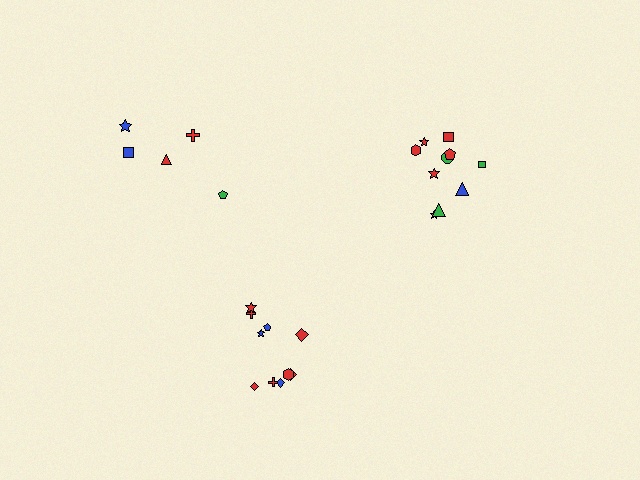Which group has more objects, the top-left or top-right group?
The top-right group.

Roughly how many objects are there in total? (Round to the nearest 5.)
Roughly 25 objects in total.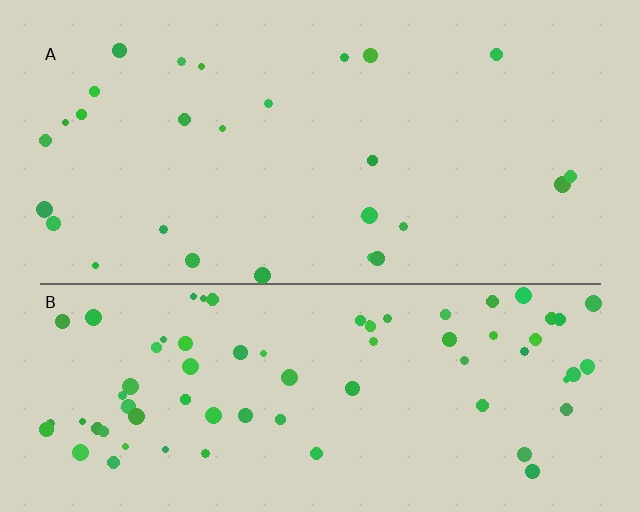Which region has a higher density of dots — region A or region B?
B (the bottom).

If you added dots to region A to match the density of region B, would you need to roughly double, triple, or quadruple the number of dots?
Approximately triple.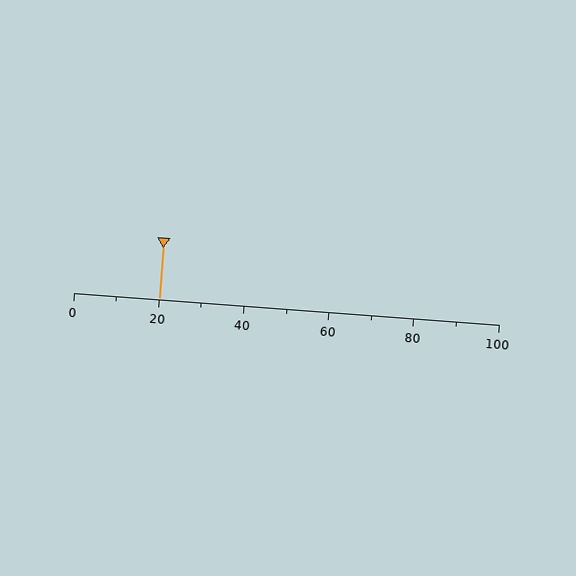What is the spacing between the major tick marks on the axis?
The major ticks are spaced 20 apart.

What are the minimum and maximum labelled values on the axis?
The axis runs from 0 to 100.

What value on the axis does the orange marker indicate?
The marker indicates approximately 20.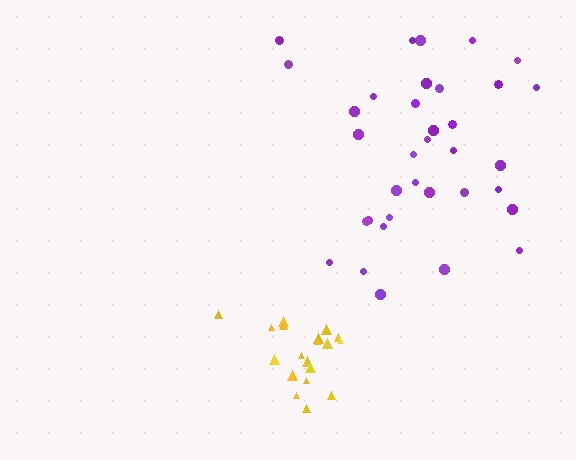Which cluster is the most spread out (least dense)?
Purple.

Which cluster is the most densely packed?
Yellow.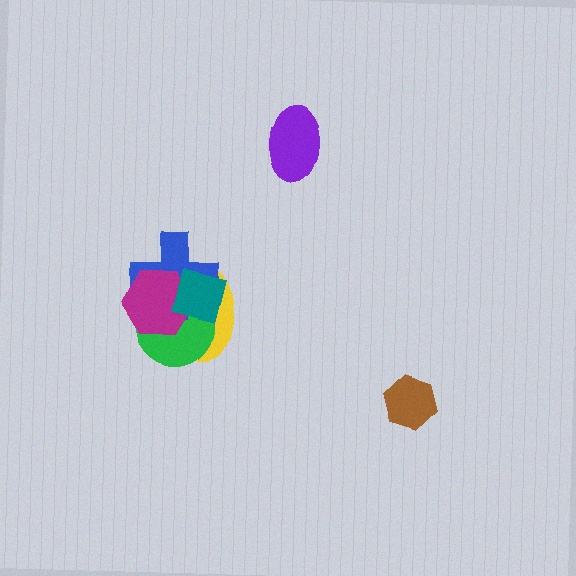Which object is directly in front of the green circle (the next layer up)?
The blue cross is directly in front of the green circle.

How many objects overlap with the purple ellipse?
0 objects overlap with the purple ellipse.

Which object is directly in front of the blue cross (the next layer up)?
The magenta hexagon is directly in front of the blue cross.